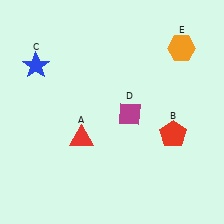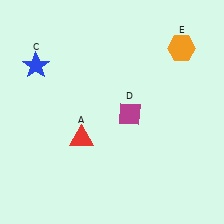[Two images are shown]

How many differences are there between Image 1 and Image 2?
There is 1 difference between the two images.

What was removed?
The red pentagon (B) was removed in Image 2.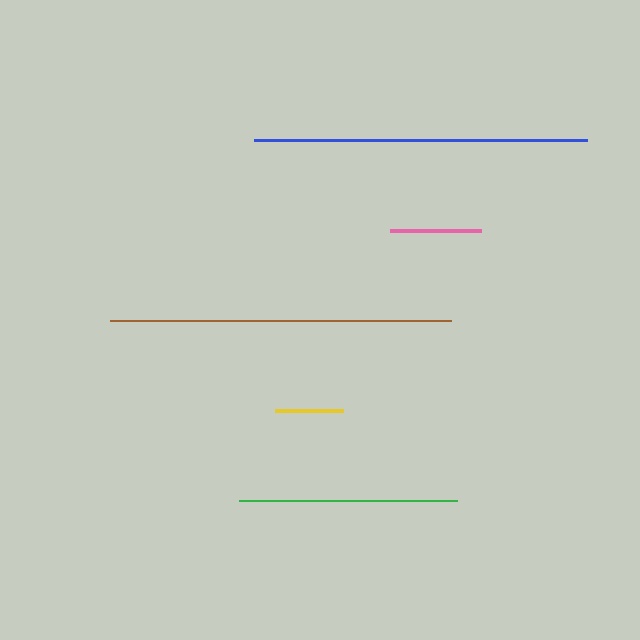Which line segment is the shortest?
The yellow line is the shortest at approximately 68 pixels.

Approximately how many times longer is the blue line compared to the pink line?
The blue line is approximately 3.6 times the length of the pink line.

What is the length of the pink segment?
The pink segment is approximately 91 pixels long.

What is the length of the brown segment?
The brown segment is approximately 341 pixels long.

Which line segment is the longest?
The brown line is the longest at approximately 341 pixels.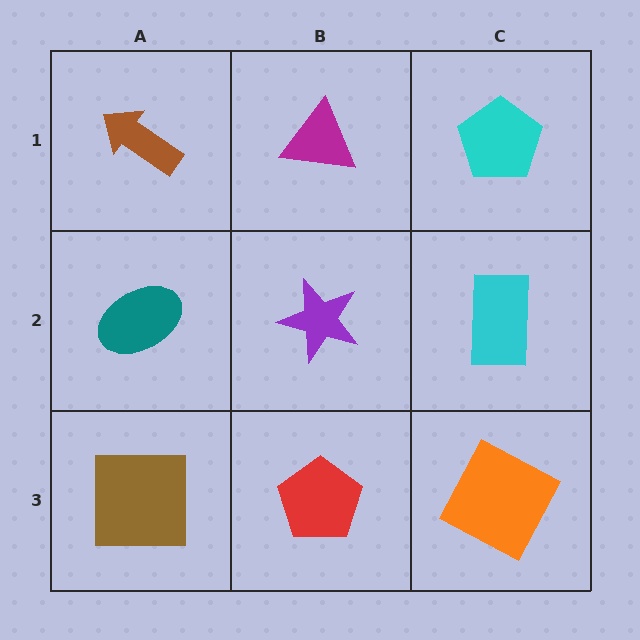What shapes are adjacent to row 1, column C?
A cyan rectangle (row 2, column C), a magenta triangle (row 1, column B).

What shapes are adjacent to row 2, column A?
A brown arrow (row 1, column A), a brown square (row 3, column A), a purple star (row 2, column B).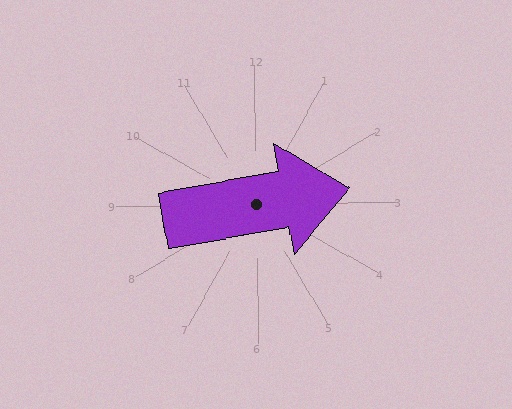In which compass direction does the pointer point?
East.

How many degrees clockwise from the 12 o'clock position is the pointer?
Approximately 81 degrees.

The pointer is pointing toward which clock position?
Roughly 3 o'clock.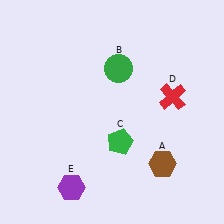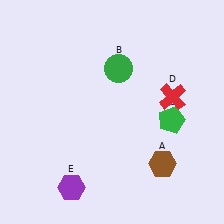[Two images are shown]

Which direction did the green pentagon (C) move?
The green pentagon (C) moved right.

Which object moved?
The green pentagon (C) moved right.